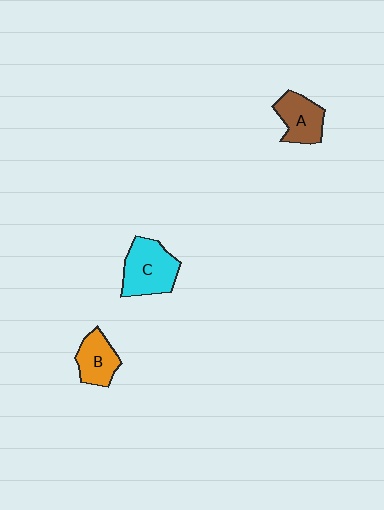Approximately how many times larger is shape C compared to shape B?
Approximately 1.5 times.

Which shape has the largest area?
Shape C (cyan).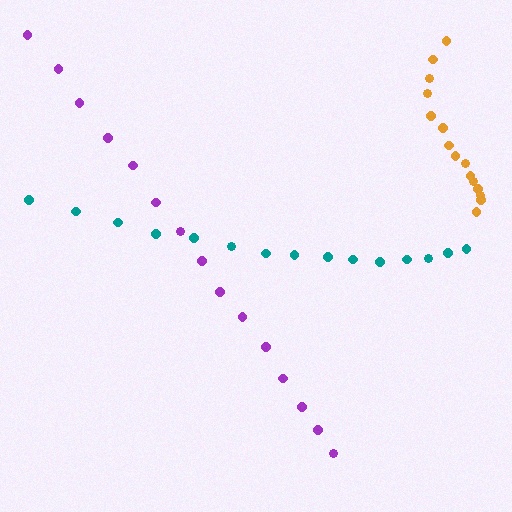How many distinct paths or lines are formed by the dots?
There are 3 distinct paths.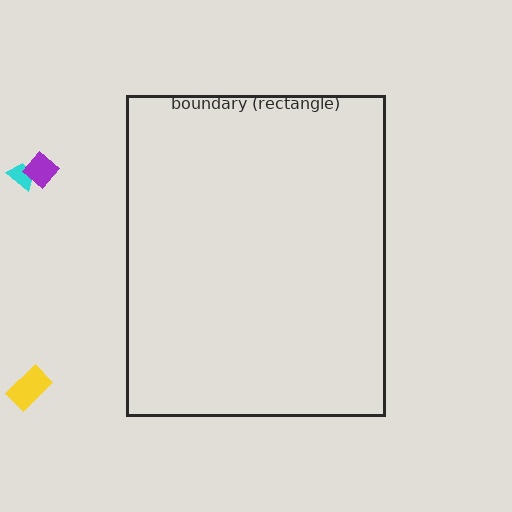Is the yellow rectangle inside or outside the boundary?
Outside.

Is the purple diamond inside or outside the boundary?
Outside.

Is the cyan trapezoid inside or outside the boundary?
Outside.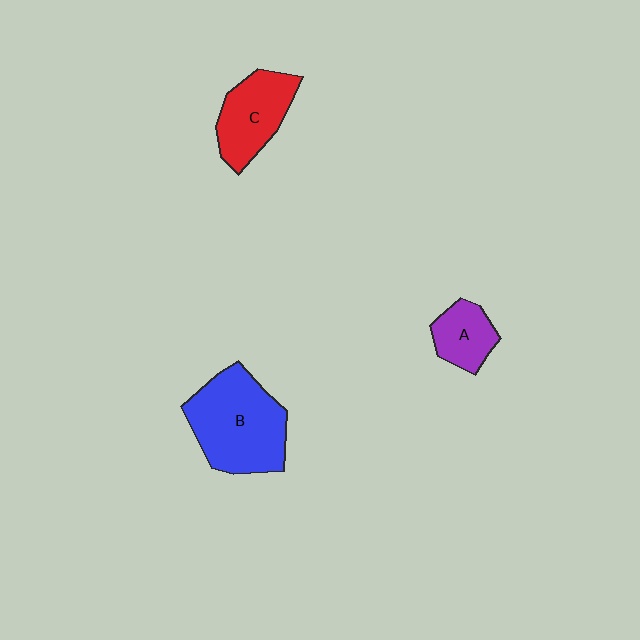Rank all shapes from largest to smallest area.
From largest to smallest: B (blue), C (red), A (purple).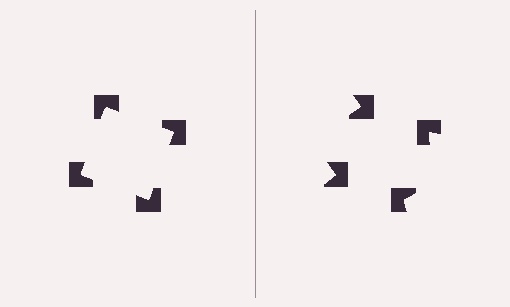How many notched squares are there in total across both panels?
8 — 4 on each side.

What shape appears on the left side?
An illusory square.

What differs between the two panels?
The notched squares are positioned identically on both sides; only the wedge orientations differ. On the left they align to a square; on the right they are misaligned.